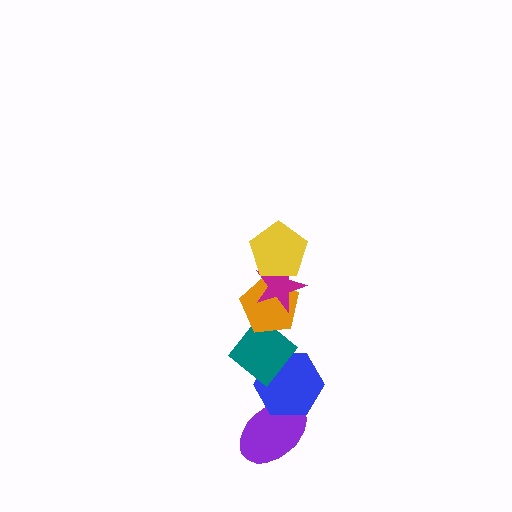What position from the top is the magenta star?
The magenta star is 2nd from the top.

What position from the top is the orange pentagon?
The orange pentagon is 3rd from the top.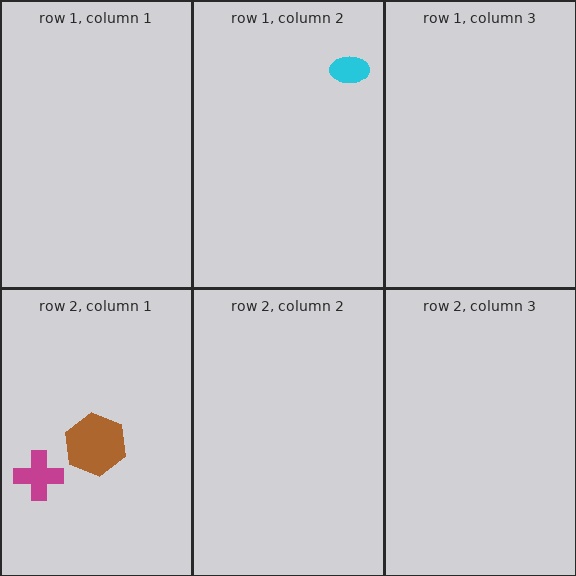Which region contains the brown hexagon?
The row 2, column 1 region.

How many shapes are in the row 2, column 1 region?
2.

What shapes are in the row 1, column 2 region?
The cyan ellipse.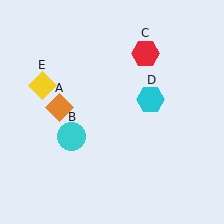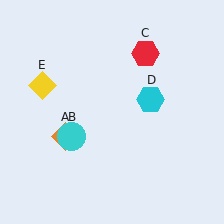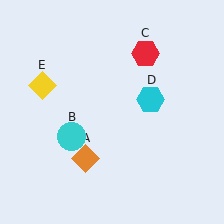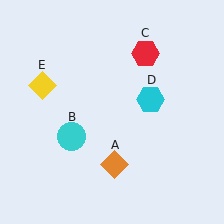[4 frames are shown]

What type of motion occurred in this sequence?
The orange diamond (object A) rotated counterclockwise around the center of the scene.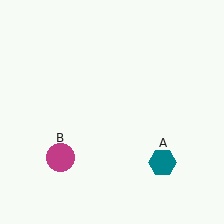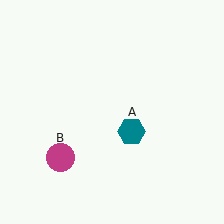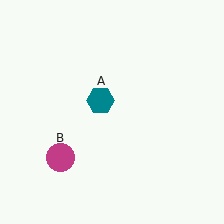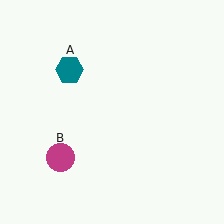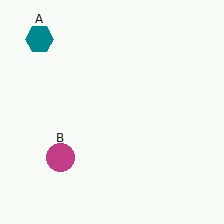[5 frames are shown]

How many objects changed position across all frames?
1 object changed position: teal hexagon (object A).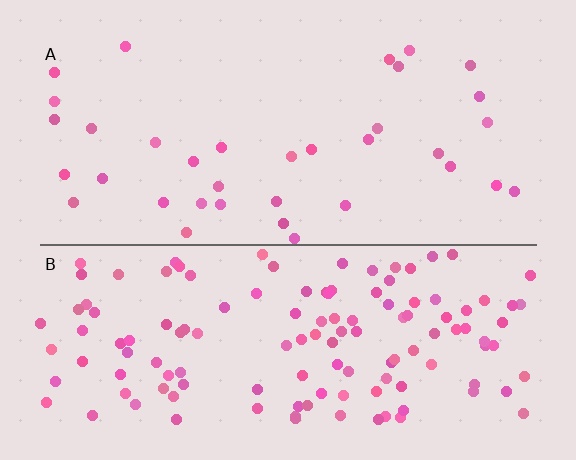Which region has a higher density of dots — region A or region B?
B (the bottom).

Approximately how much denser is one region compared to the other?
Approximately 3.7× — region B over region A.